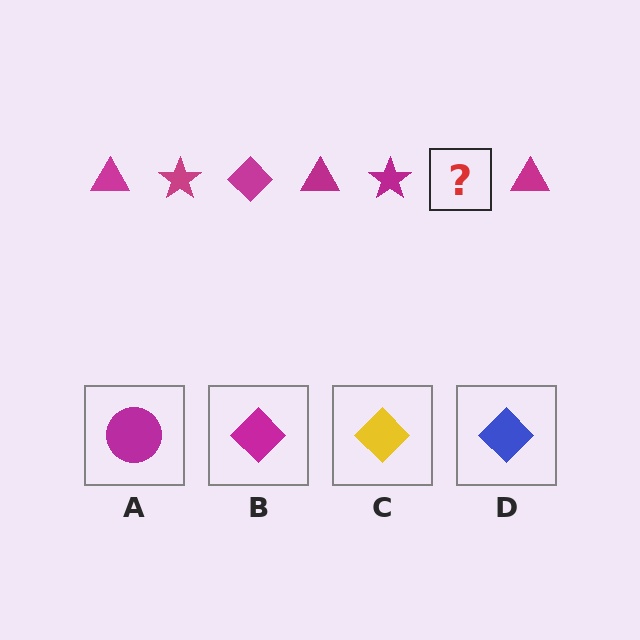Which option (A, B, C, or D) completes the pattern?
B.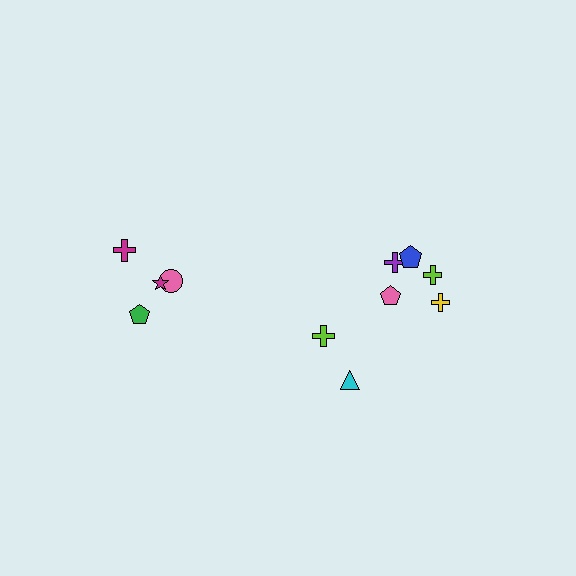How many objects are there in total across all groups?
There are 11 objects.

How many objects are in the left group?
There are 4 objects.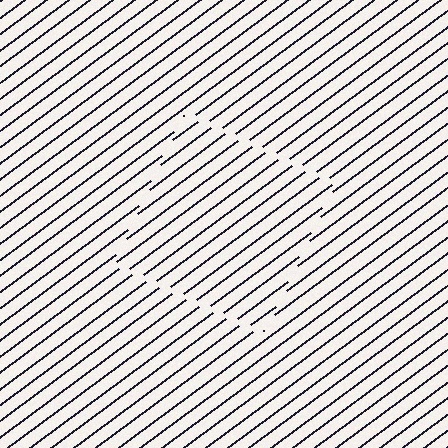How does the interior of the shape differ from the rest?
The interior of the shape contains the same grating, shifted by half a period — the contour is defined by the phase discontinuity where line-ends from the inner and outer gratings abut.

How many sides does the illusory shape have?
4 sides — the line-ends trace a square.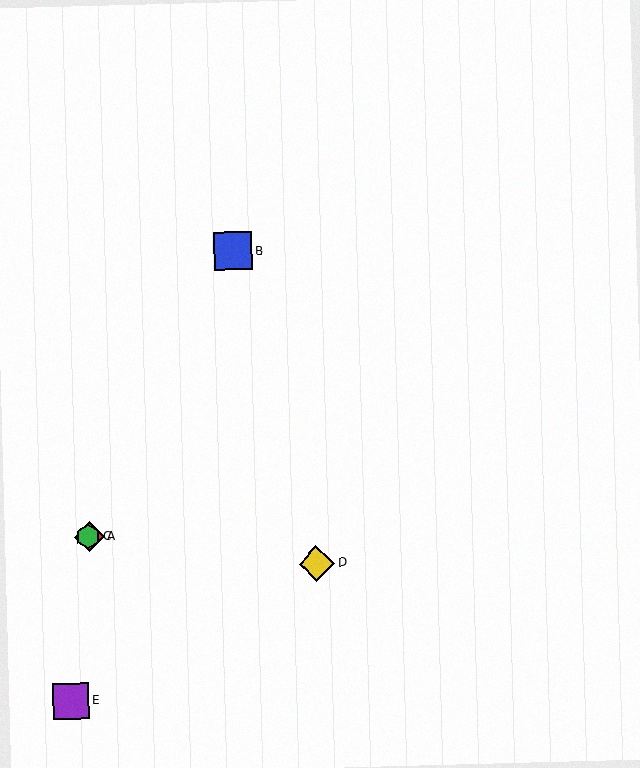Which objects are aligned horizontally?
Objects A, C are aligned horizontally.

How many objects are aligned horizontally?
2 objects (A, C) are aligned horizontally.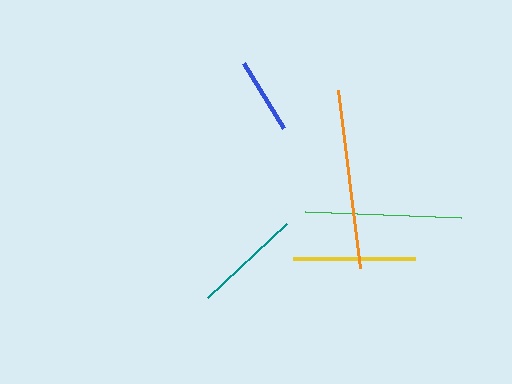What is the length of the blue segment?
The blue segment is approximately 76 pixels long.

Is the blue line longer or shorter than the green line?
The green line is longer than the blue line.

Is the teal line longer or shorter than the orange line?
The orange line is longer than the teal line.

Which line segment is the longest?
The orange line is the longest at approximately 180 pixels.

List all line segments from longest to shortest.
From longest to shortest: orange, green, yellow, teal, blue.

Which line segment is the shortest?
The blue line is the shortest at approximately 76 pixels.